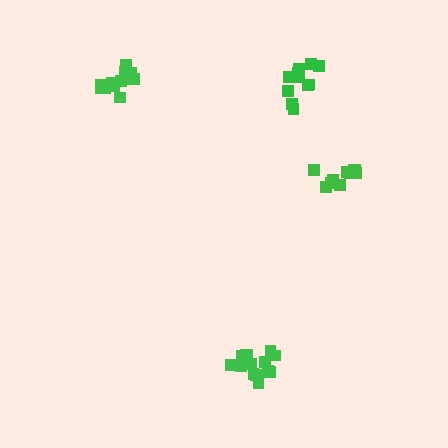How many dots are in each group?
Group 1: 11 dots, Group 2: 11 dots, Group 3: 14 dots, Group 4: 14 dots (50 total).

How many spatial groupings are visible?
There are 4 spatial groupings.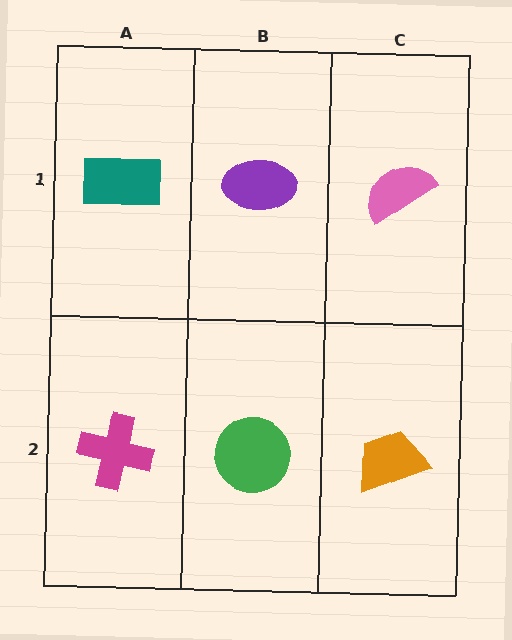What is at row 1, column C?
A pink semicircle.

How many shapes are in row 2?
3 shapes.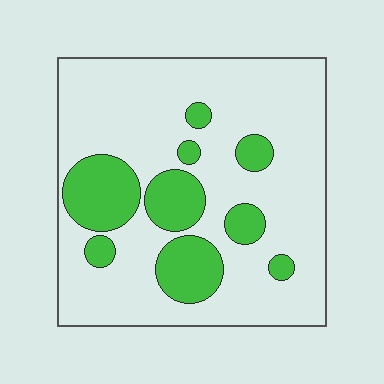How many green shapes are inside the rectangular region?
9.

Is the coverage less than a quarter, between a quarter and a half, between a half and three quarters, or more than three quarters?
Less than a quarter.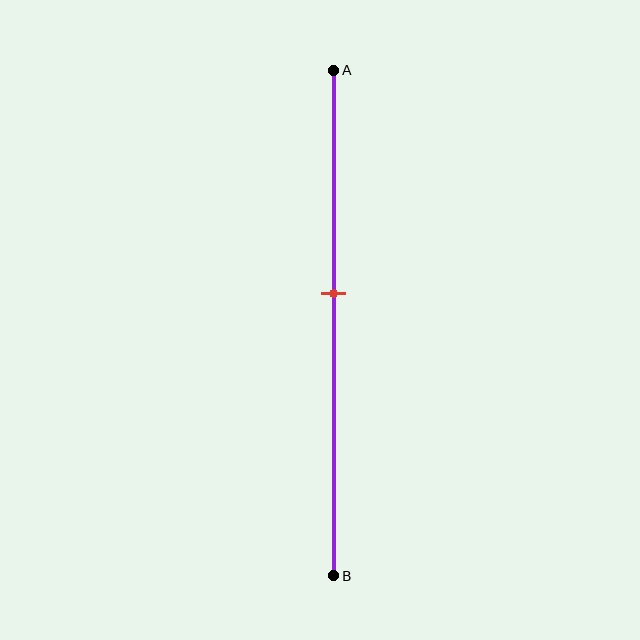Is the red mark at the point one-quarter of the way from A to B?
No, the mark is at about 45% from A, not at the 25% one-quarter point.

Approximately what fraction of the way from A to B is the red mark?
The red mark is approximately 45% of the way from A to B.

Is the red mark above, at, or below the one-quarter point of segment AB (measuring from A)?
The red mark is below the one-quarter point of segment AB.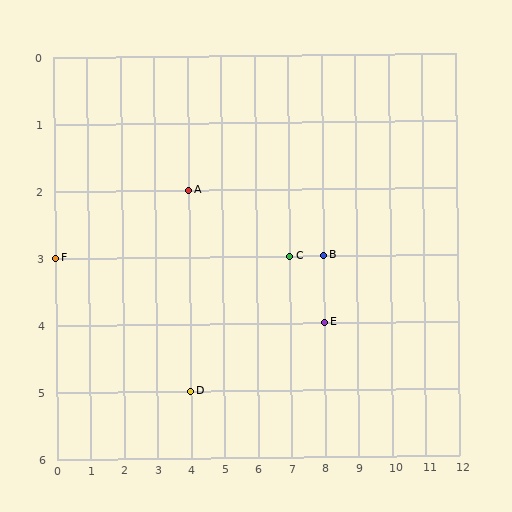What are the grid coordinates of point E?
Point E is at grid coordinates (8, 4).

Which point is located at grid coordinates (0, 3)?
Point F is at (0, 3).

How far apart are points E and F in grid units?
Points E and F are 8 columns and 1 row apart (about 8.1 grid units diagonally).